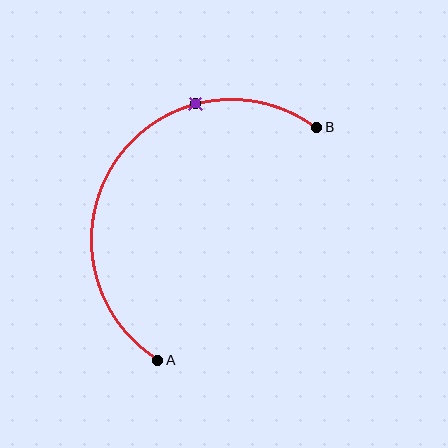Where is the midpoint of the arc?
The arc midpoint is the point on the curve farthest from the straight line joining A and B. It sits above and to the left of that line.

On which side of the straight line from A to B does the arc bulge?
The arc bulges above and to the left of the straight line connecting A and B.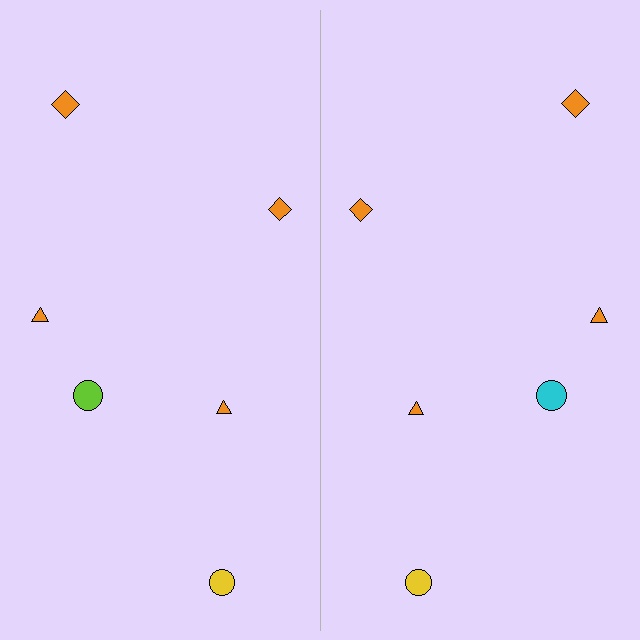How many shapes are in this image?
There are 12 shapes in this image.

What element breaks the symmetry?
The cyan circle on the right side breaks the symmetry — its mirror counterpart is lime.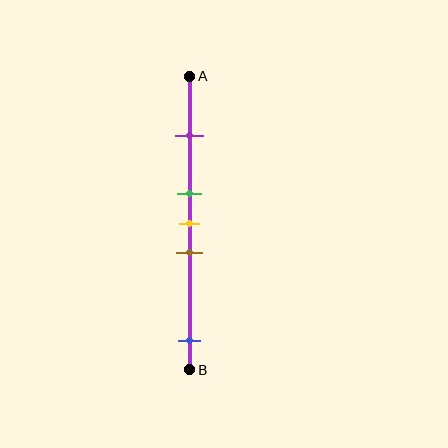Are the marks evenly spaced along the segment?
No, the marks are not evenly spaced.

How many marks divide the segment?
There are 5 marks dividing the segment.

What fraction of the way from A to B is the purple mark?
The purple mark is approximately 20% (0.2) of the way from A to B.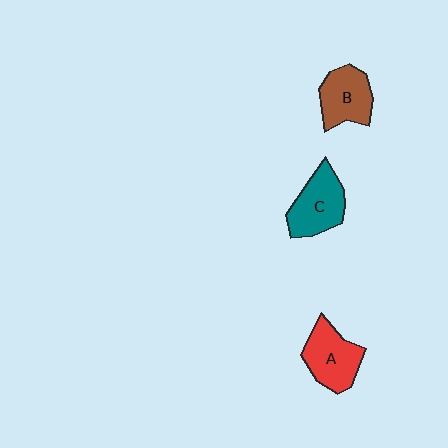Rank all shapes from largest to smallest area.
From largest to smallest: A (red), C (teal), B (brown).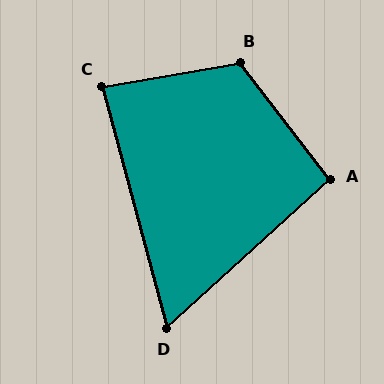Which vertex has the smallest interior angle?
D, at approximately 63 degrees.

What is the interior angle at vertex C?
Approximately 85 degrees (acute).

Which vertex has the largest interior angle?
B, at approximately 117 degrees.